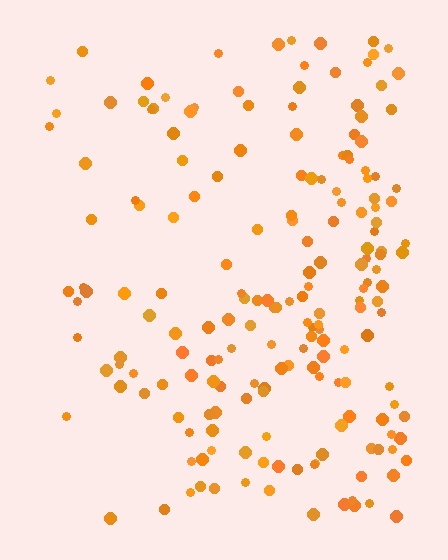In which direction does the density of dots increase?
From left to right, with the right side densest.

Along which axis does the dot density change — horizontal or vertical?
Horizontal.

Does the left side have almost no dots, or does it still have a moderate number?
Still a moderate number, just noticeably fewer than the right.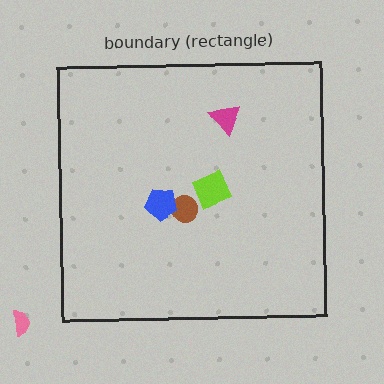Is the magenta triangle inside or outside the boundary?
Inside.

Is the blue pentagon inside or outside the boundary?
Inside.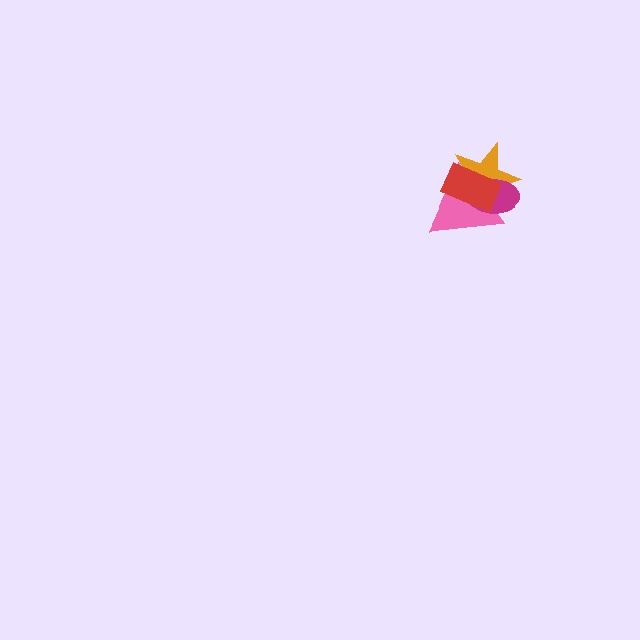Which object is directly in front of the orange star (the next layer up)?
The magenta ellipse is directly in front of the orange star.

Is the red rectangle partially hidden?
No, no other shape covers it.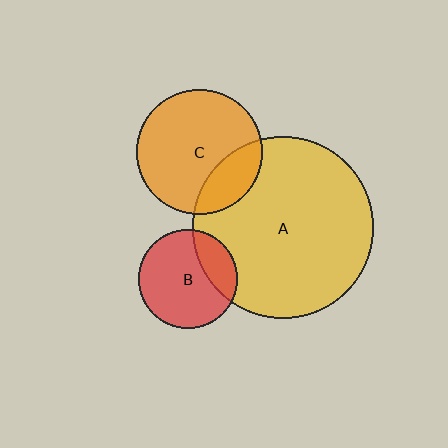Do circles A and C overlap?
Yes.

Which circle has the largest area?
Circle A (yellow).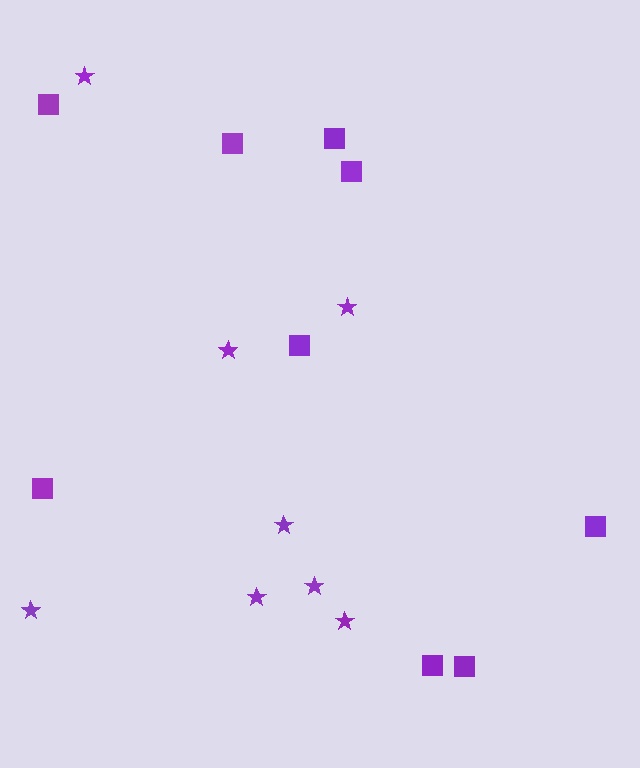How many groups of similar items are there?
There are 2 groups: one group of stars (8) and one group of squares (9).